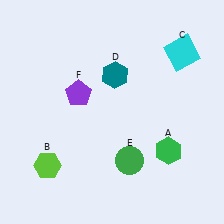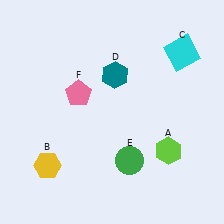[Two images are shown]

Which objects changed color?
A changed from green to lime. B changed from lime to yellow. F changed from purple to pink.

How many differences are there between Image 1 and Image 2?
There are 3 differences between the two images.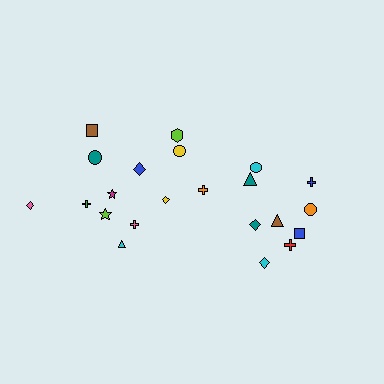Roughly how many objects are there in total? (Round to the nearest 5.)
Roughly 20 objects in total.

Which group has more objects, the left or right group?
The left group.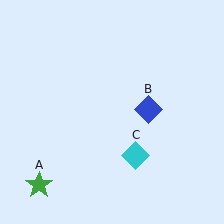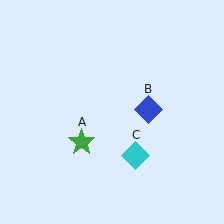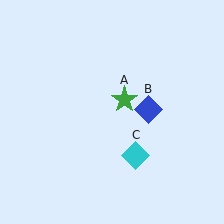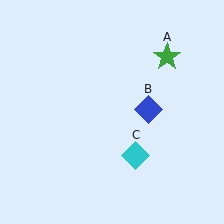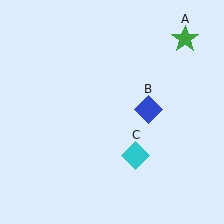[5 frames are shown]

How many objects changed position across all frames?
1 object changed position: green star (object A).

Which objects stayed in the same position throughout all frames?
Blue diamond (object B) and cyan diamond (object C) remained stationary.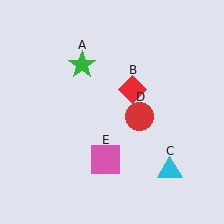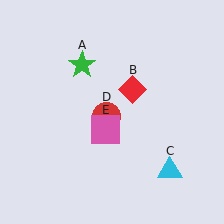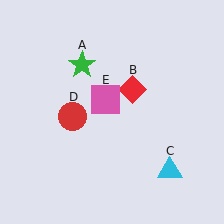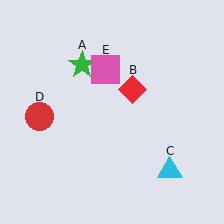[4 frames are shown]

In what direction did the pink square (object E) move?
The pink square (object E) moved up.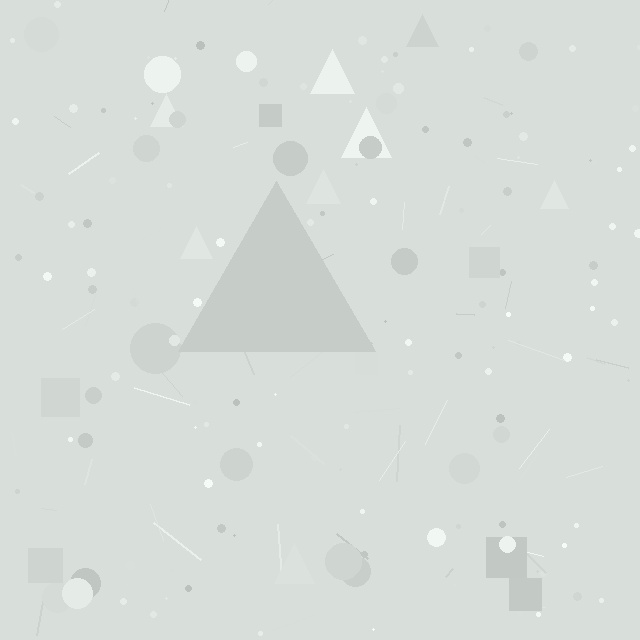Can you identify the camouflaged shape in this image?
The camouflaged shape is a triangle.